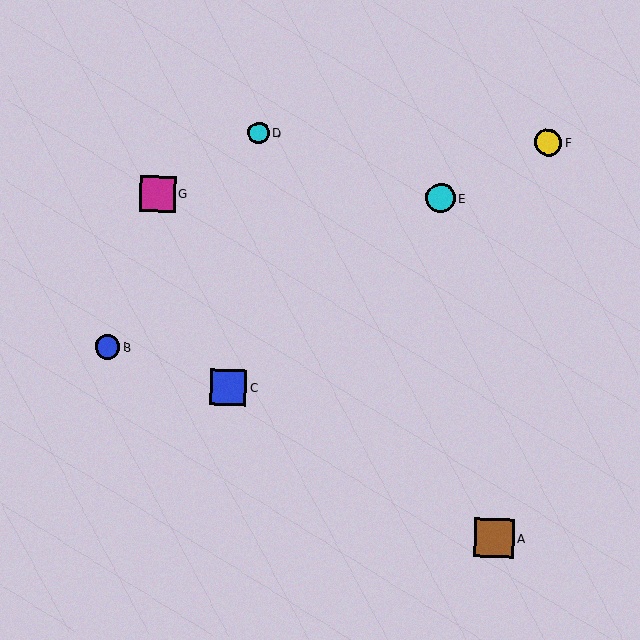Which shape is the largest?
The brown square (labeled A) is the largest.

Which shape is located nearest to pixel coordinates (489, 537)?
The brown square (labeled A) at (494, 538) is nearest to that location.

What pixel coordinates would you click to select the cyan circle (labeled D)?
Click at (259, 133) to select the cyan circle D.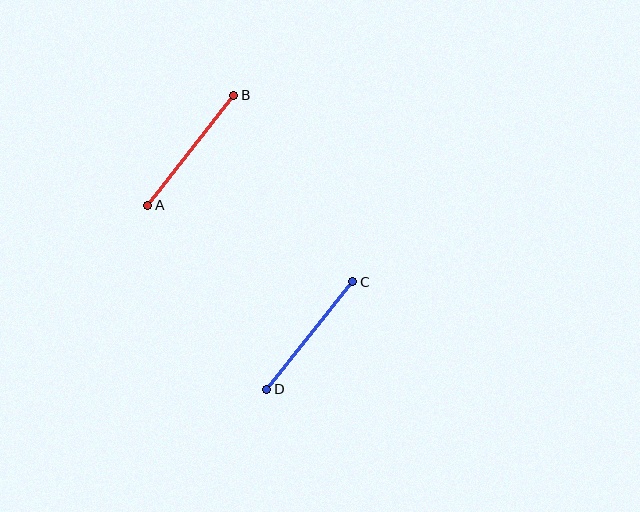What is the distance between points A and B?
The distance is approximately 140 pixels.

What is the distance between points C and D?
The distance is approximately 138 pixels.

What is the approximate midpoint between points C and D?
The midpoint is at approximately (310, 335) pixels.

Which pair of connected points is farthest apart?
Points A and B are farthest apart.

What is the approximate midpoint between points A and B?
The midpoint is at approximately (191, 150) pixels.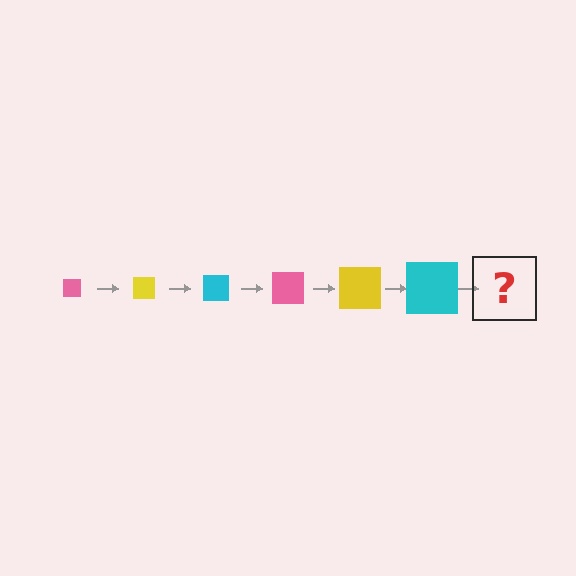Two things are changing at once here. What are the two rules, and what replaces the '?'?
The two rules are that the square grows larger each step and the color cycles through pink, yellow, and cyan. The '?' should be a pink square, larger than the previous one.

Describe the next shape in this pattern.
It should be a pink square, larger than the previous one.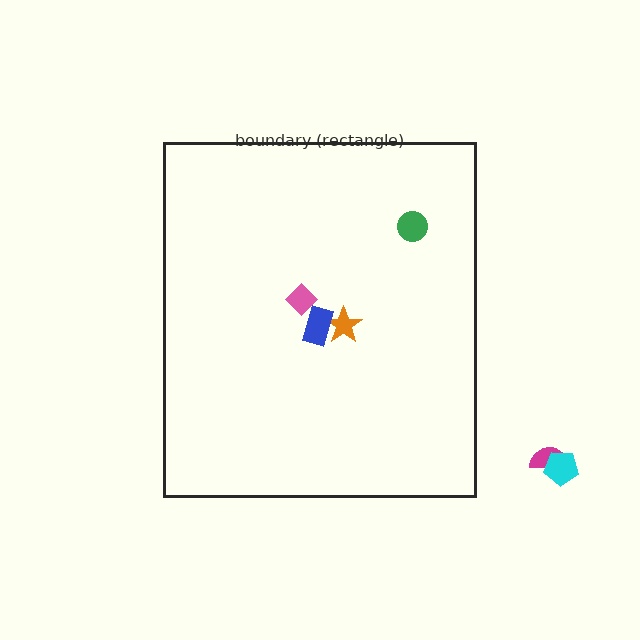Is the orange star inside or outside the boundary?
Inside.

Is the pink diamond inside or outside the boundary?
Inside.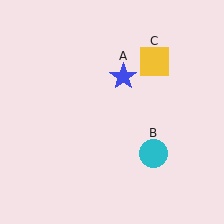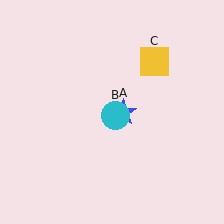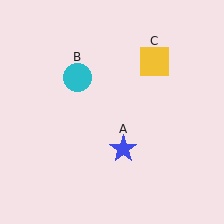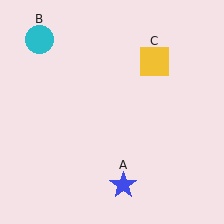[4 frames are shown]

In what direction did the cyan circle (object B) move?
The cyan circle (object B) moved up and to the left.